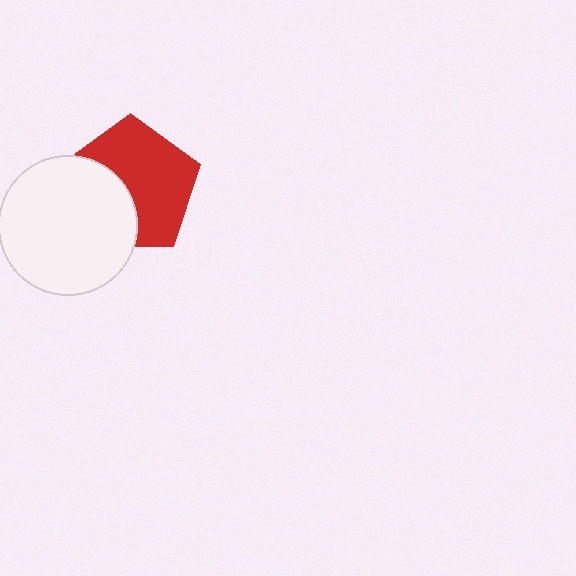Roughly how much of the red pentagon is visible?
About half of it is visible (roughly 62%).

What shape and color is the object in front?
The object in front is a white circle.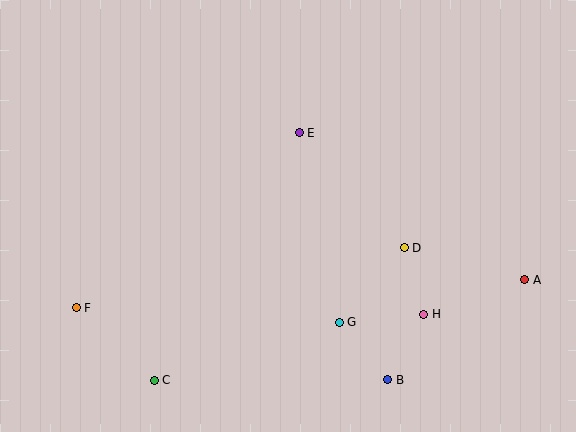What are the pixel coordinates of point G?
Point G is at (339, 322).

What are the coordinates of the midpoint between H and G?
The midpoint between H and G is at (381, 318).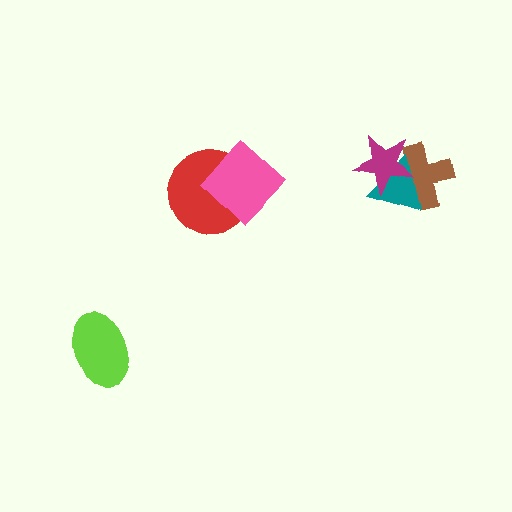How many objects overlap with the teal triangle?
2 objects overlap with the teal triangle.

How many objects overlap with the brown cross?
2 objects overlap with the brown cross.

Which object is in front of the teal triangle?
The magenta star is in front of the teal triangle.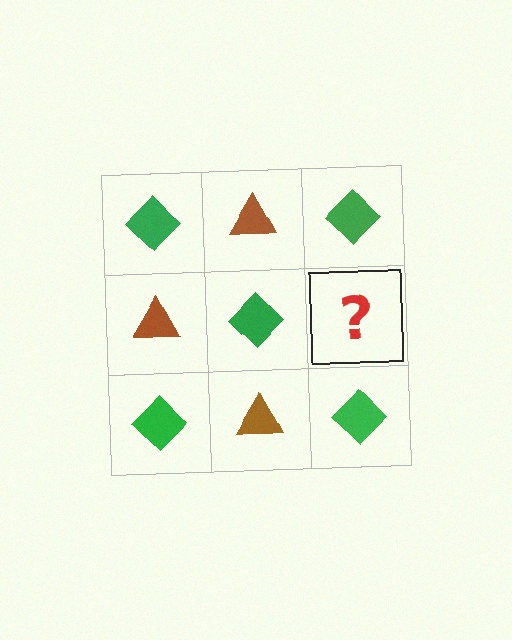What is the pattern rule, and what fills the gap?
The rule is that it alternates green diamond and brown triangle in a checkerboard pattern. The gap should be filled with a brown triangle.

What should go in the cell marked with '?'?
The missing cell should contain a brown triangle.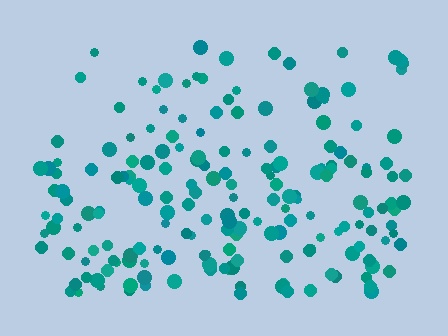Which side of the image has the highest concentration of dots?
The bottom.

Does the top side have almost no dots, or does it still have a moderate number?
Still a moderate number, just noticeably fewer than the bottom.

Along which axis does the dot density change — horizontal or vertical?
Vertical.